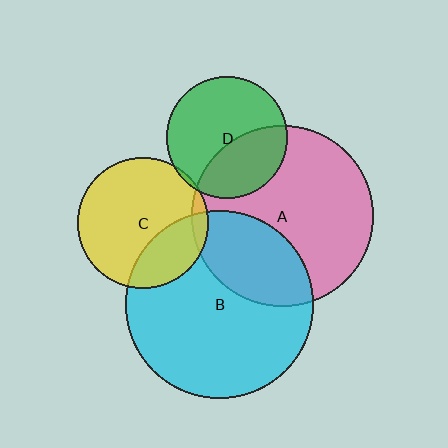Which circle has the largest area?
Circle B (cyan).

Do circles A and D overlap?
Yes.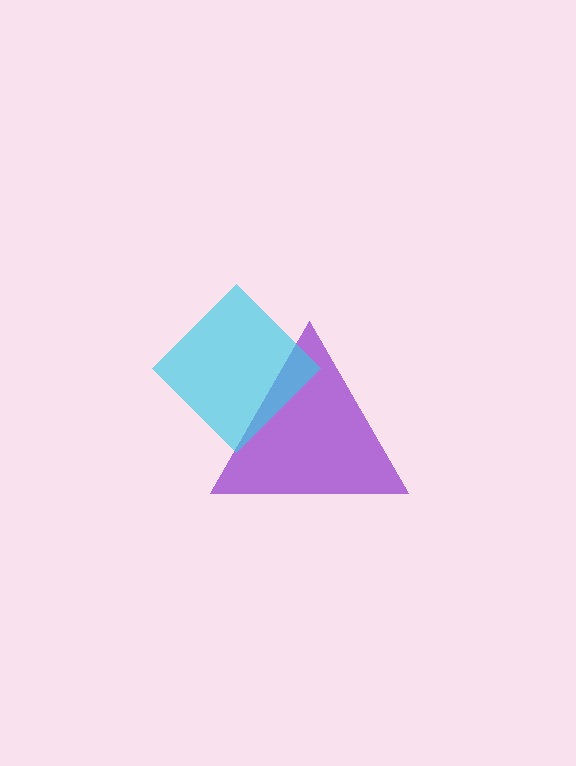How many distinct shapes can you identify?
There are 2 distinct shapes: a purple triangle, a cyan diamond.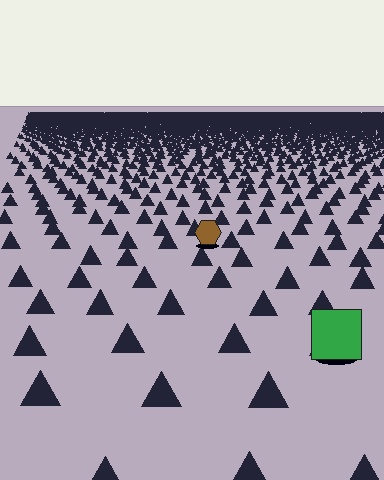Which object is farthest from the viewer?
The brown hexagon is farthest from the viewer. It appears smaller and the ground texture around it is denser.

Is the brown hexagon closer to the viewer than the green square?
No. The green square is closer — you can tell from the texture gradient: the ground texture is coarser near it.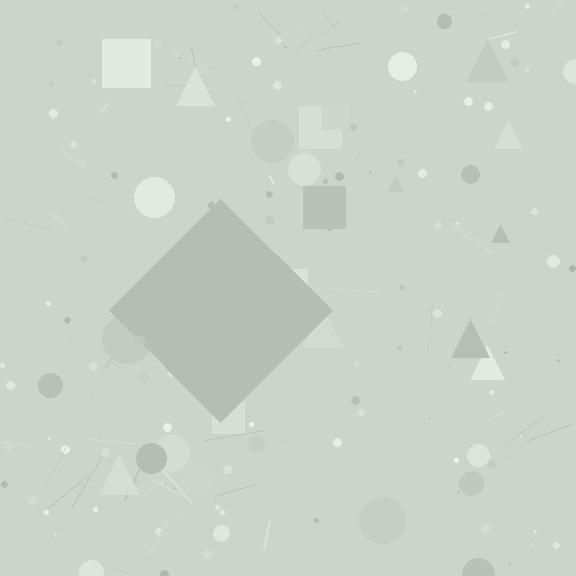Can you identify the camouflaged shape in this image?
The camouflaged shape is a diamond.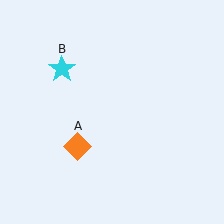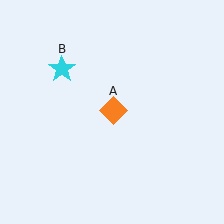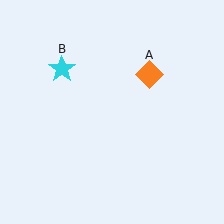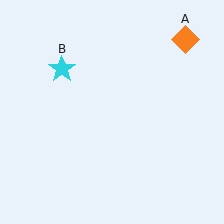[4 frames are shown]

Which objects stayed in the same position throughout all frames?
Cyan star (object B) remained stationary.